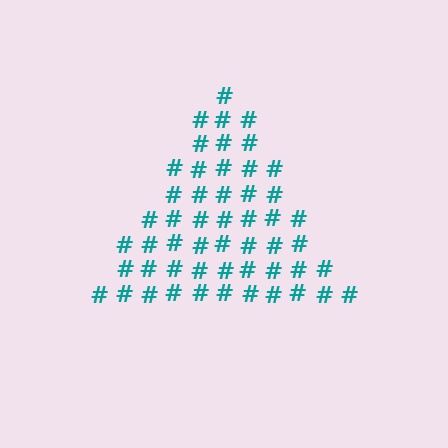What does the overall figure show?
The overall figure shows a triangle.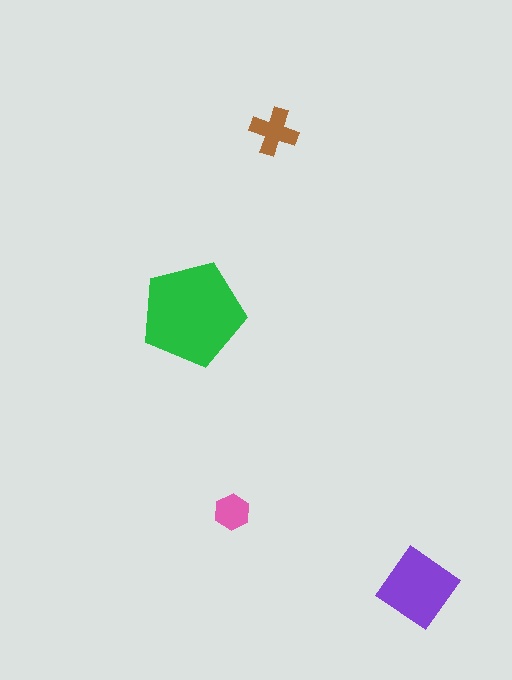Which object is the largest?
The green pentagon.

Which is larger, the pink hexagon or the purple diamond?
The purple diamond.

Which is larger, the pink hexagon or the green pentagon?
The green pentagon.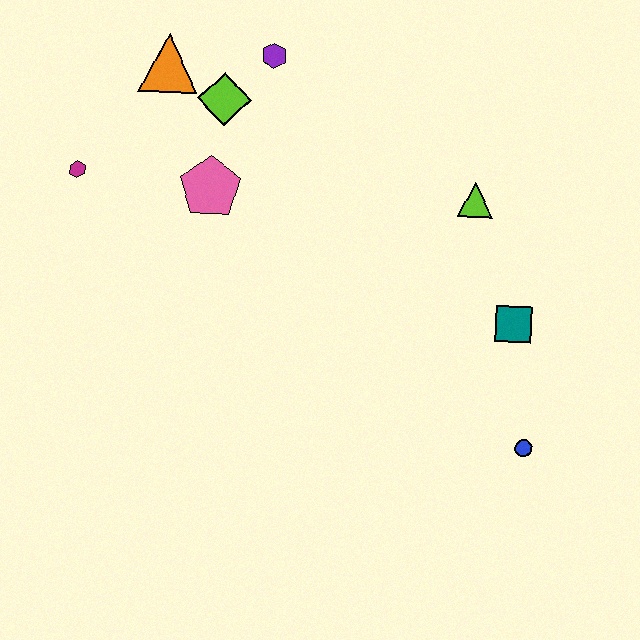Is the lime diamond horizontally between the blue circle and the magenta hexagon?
Yes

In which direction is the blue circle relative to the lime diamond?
The blue circle is below the lime diamond.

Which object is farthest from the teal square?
The magenta hexagon is farthest from the teal square.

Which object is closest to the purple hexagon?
The lime diamond is closest to the purple hexagon.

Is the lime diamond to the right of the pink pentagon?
Yes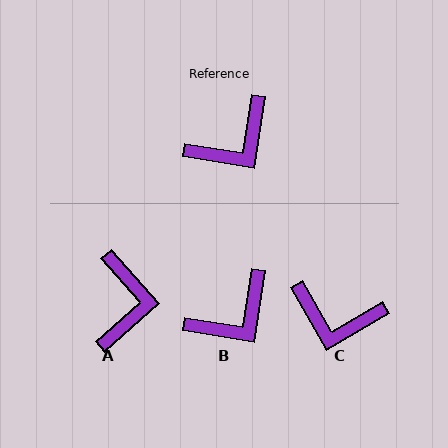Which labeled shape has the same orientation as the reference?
B.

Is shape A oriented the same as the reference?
No, it is off by about 50 degrees.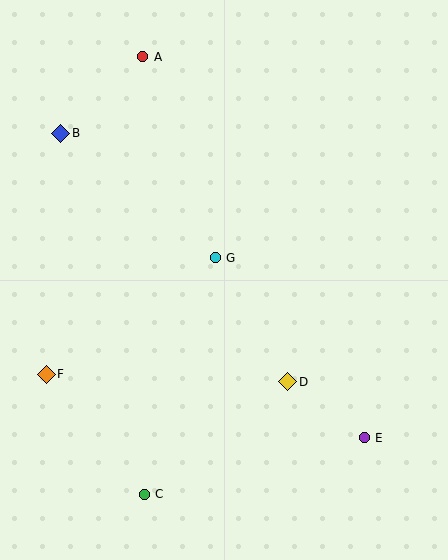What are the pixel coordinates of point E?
Point E is at (364, 438).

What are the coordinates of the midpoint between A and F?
The midpoint between A and F is at (94, 215).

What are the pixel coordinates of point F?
Point F is at (46, 374).